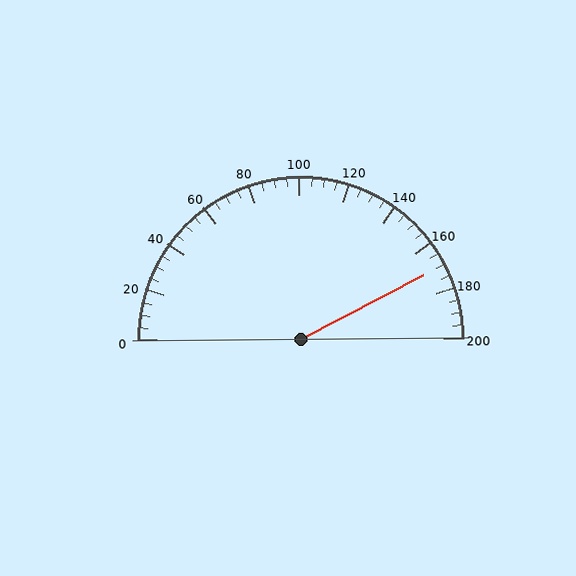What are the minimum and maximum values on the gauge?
The gauge ranges from 0 to 200.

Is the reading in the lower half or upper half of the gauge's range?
The reading is in the upper half of the range (0 to 200).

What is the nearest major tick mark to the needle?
The nearest major tick mark is 160.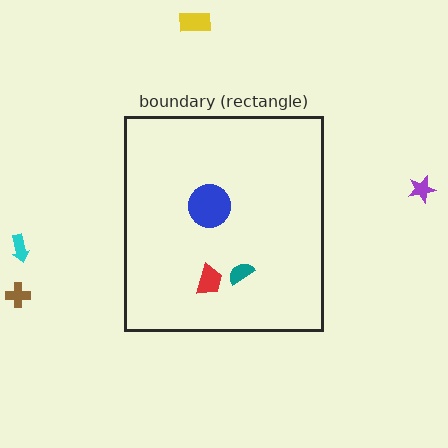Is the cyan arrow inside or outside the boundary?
Outside.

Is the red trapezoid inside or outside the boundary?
Inside.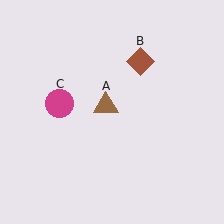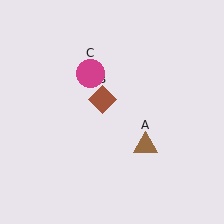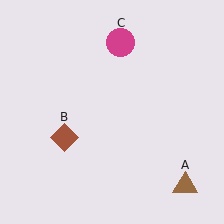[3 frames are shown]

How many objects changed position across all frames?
3 objects changed position: brown triangle (object A), brown diamond (object B), magenta circle (object C).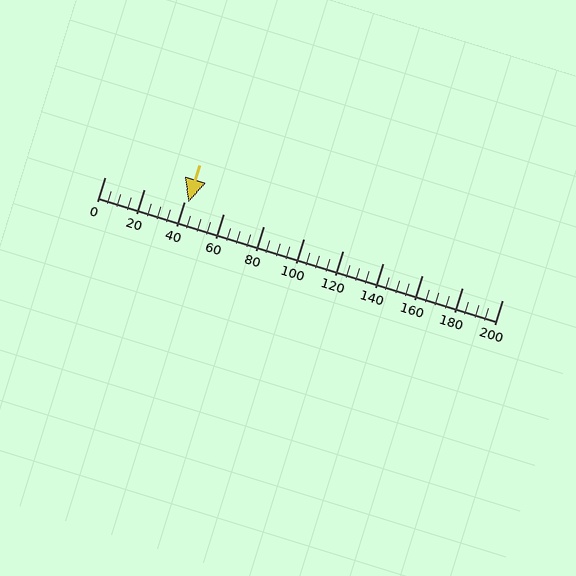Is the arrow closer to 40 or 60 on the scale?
The arrow is closer to 40.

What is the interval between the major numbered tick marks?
The major tick marks are spaced 20 units apart.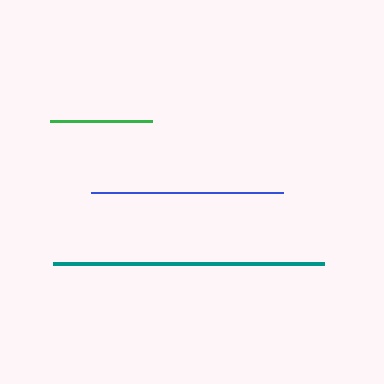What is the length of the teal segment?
The teal segment is approximately 270 pixels long.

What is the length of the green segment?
The green segment is approximately 102 pixels long.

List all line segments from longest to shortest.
From longest to shortest: teal, blue, green.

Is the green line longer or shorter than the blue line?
The blue line is longer than the green line.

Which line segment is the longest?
The teal line is the longest at approximately 270 pixels.